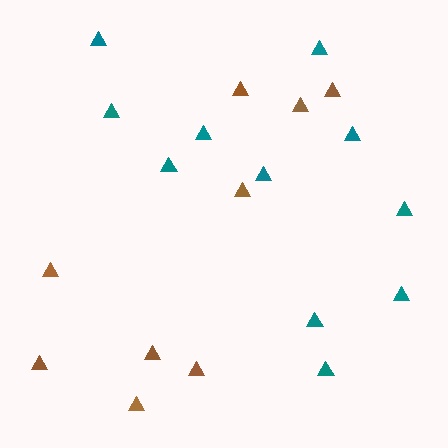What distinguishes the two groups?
There are 2 groups: one group of brown triangles (9) and one group of teal triangles (11).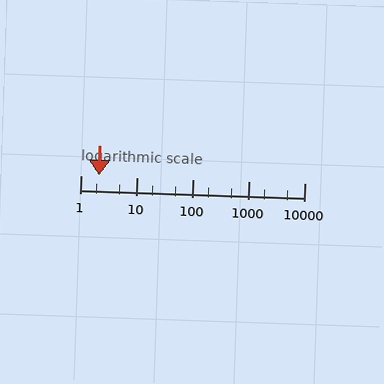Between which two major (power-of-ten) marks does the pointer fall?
The pointer is between 1 and 10.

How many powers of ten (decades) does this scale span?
The scale spans 4 decades, from 1 to 10000.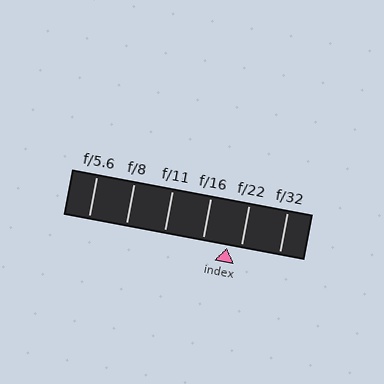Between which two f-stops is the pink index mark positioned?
The index mark is between f/16 and f/22.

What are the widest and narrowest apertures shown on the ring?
The widest aperture shown is f/5.6 and the narrowest is f/32.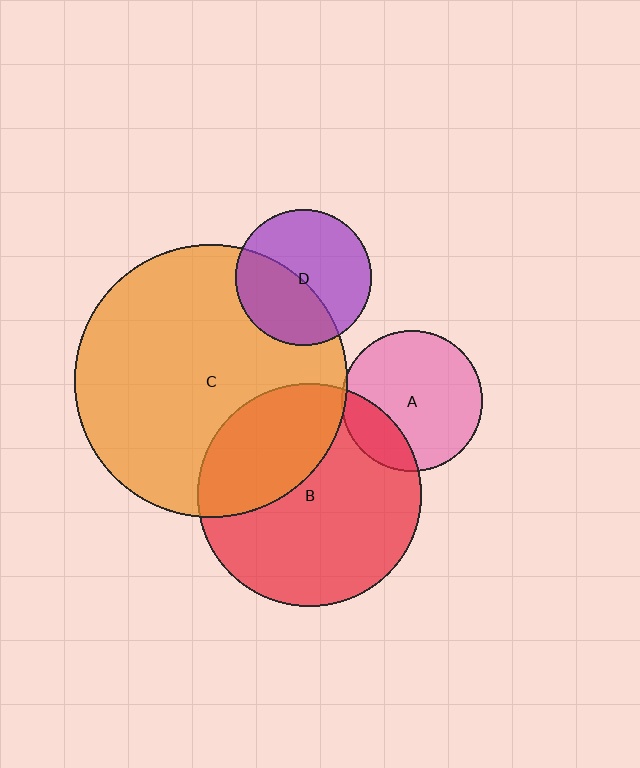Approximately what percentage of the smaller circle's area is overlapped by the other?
Approximately 40%.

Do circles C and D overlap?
Yes.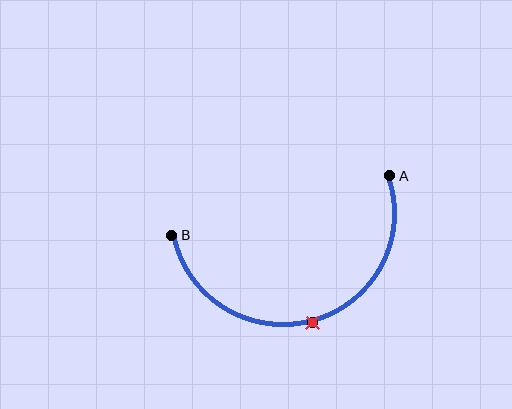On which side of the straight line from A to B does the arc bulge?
The arc bulges below the straight line connecting A and B.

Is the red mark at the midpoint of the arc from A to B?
Yes. The red mark lies on the arc at equal arc-length from both A and B — it is the arc midpoint.